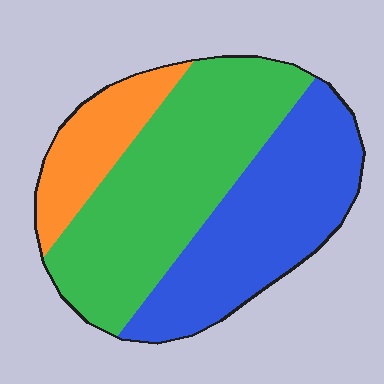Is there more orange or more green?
Green.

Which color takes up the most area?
Green, at roughly 45%.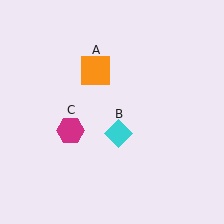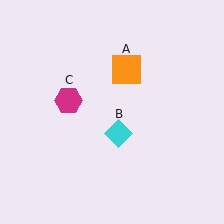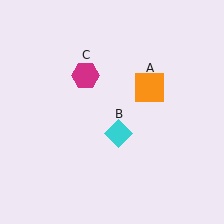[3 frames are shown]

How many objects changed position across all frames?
2 objects changed position: orange square (object A), magenta hexagon (object C).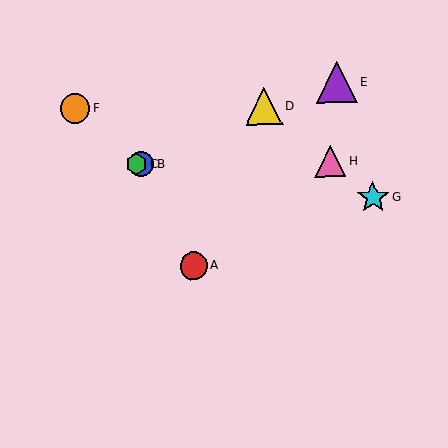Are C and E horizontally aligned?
No, C is at y≈164 and E is at y≈83.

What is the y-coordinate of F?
Object F is at y≈109.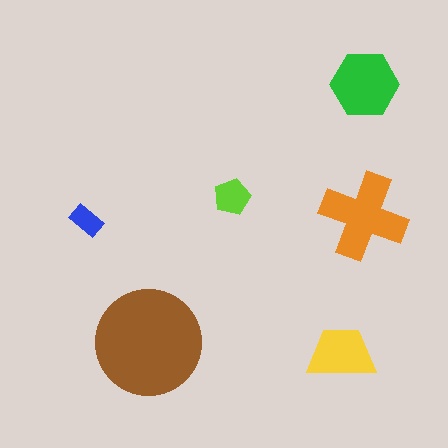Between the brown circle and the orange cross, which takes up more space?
The brown circle.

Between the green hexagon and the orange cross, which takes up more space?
The orange cross.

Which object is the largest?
The brown circle.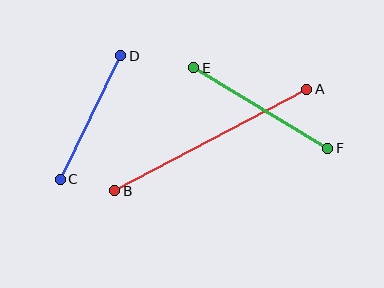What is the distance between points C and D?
The distance is approximately 138 pixels.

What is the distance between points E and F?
The distance is approximately 156 pixels.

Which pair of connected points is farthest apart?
Points A and B are farthest apart.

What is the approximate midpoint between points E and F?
The midpoint is at approximately (261, 108) pixels.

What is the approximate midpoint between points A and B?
The midpoint is at approximately (211, 140) pixels.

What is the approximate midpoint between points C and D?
The midpoint is at approximately (90, 117) pixels.